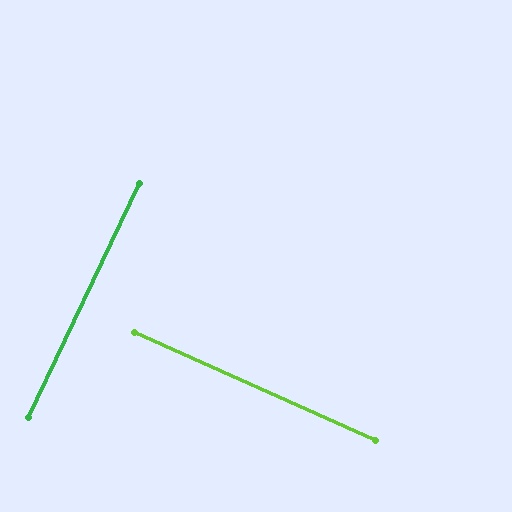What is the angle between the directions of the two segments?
Approximately 89 degrees.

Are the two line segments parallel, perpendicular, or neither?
Perpendicular — they meet at approximately 89°.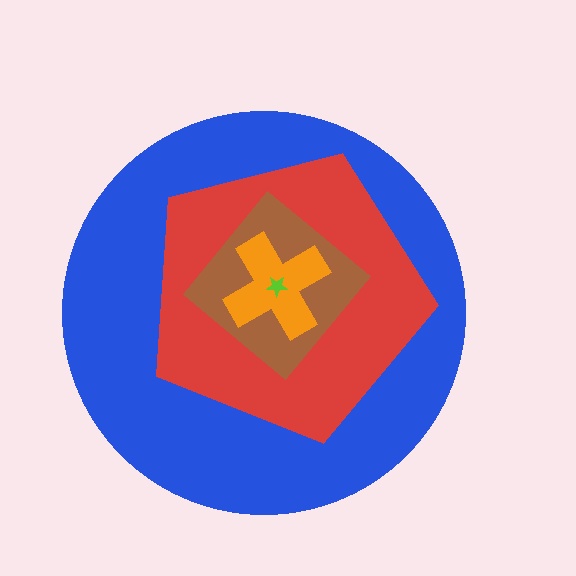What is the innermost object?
The lime star.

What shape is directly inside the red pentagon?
The brown diamond.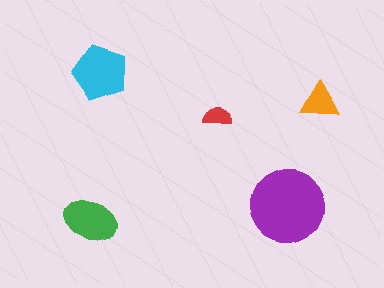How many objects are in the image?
There are 5 objects in the image.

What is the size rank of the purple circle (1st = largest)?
1st.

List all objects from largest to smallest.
The purple circle, the cyan pentagon, the green ellipse, the orange triangle, the red semicircle.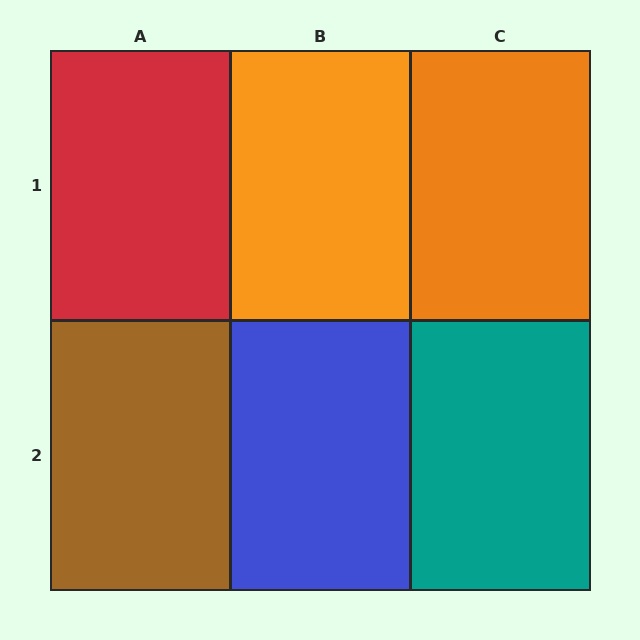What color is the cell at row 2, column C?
Teal.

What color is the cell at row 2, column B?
Blue.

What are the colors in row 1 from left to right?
Red, orange, orange.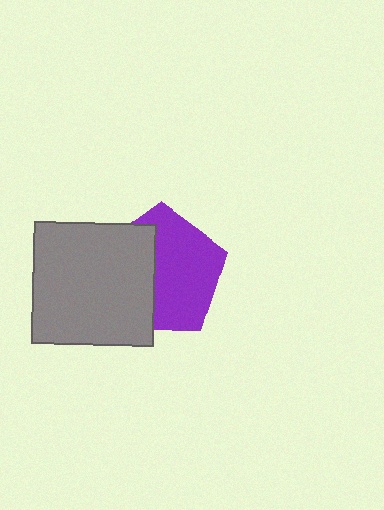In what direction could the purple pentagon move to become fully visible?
The purple pentagon could move right. That would shift it out from behind the gray square entirely.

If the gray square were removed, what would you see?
You would see the complete purple pentagon.